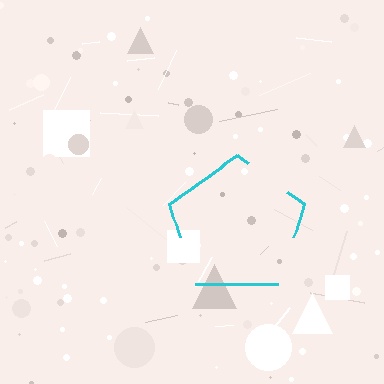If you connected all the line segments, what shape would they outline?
They would outline a pentagon.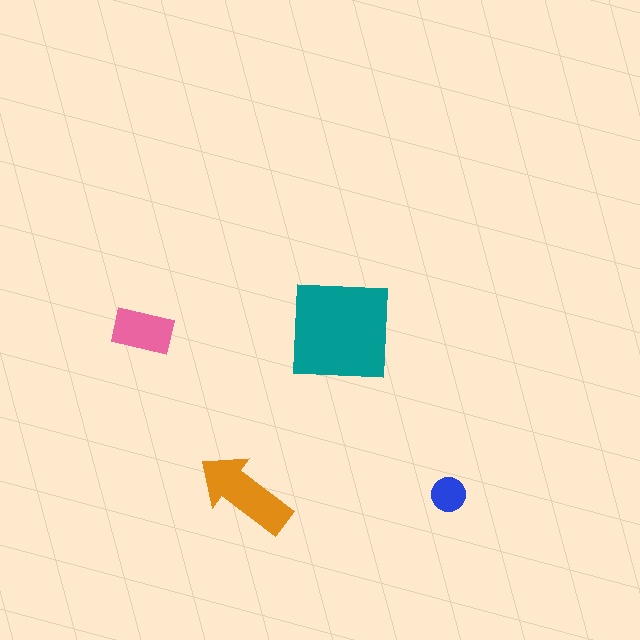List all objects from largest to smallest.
The teal square, the orange arrow, the pink rectangle, the blue circle.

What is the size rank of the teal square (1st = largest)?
1st.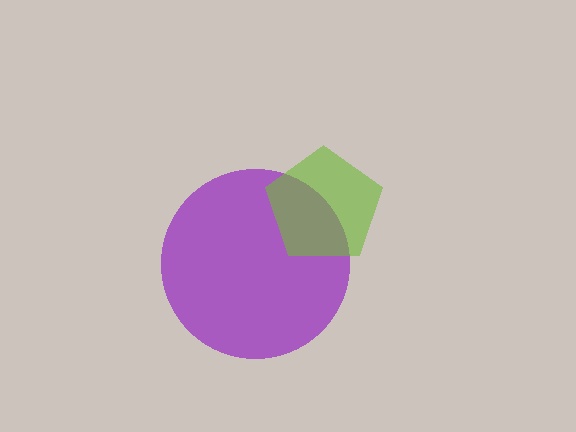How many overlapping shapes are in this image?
There are 2 overlapping shapes in the image.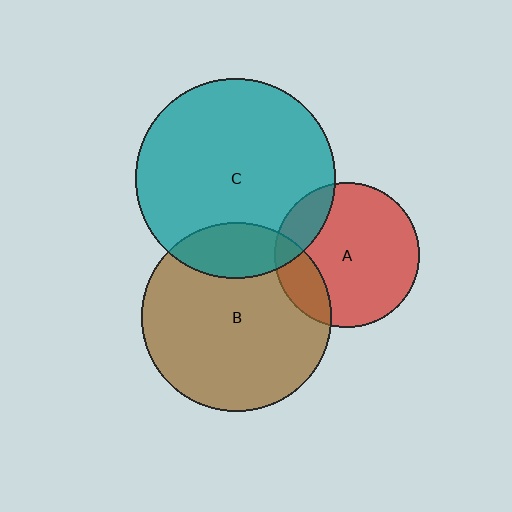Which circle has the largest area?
Circle C (teal).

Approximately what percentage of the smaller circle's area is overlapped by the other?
Approximately 15%.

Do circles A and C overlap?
Yes.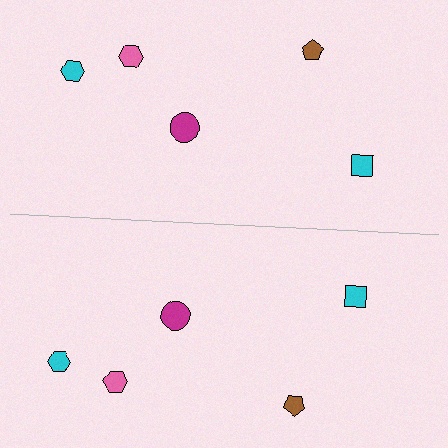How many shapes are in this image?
There are 10 shapes in this image.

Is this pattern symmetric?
Yes, this pattern has bilateral (reflection) symmetry.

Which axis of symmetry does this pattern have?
The pattern has a horizontal axis of symmetry running through the center of the image.